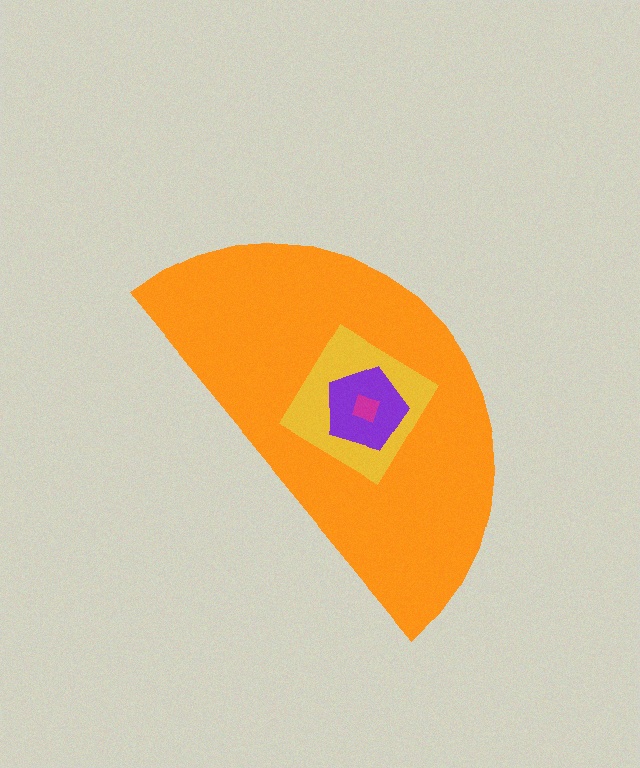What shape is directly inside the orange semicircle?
The yellow diamond.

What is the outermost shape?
The orange semicircle.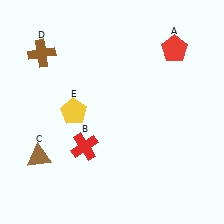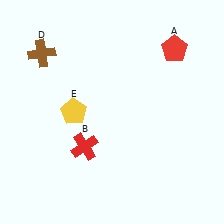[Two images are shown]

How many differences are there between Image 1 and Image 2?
There is 1 difference between the two images.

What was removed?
The brown triangle (C) was removed in Image 2.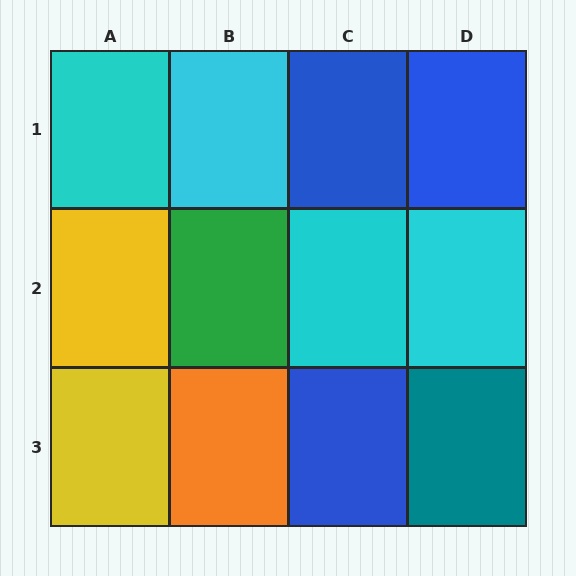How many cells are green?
1 cell is green.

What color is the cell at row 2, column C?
Cyan.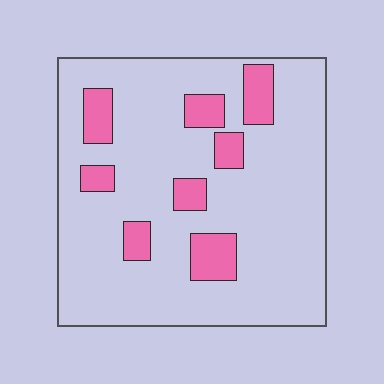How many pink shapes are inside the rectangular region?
8.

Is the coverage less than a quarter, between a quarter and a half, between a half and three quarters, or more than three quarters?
Less than a quarter.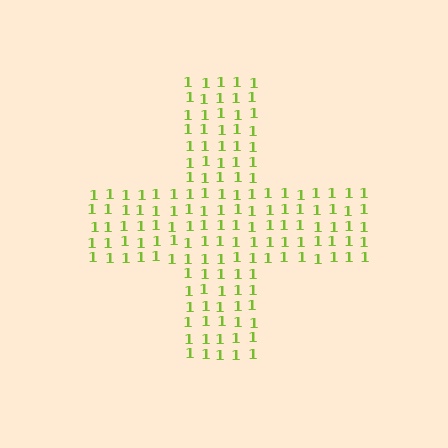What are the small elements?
The small elements are digit 1's.